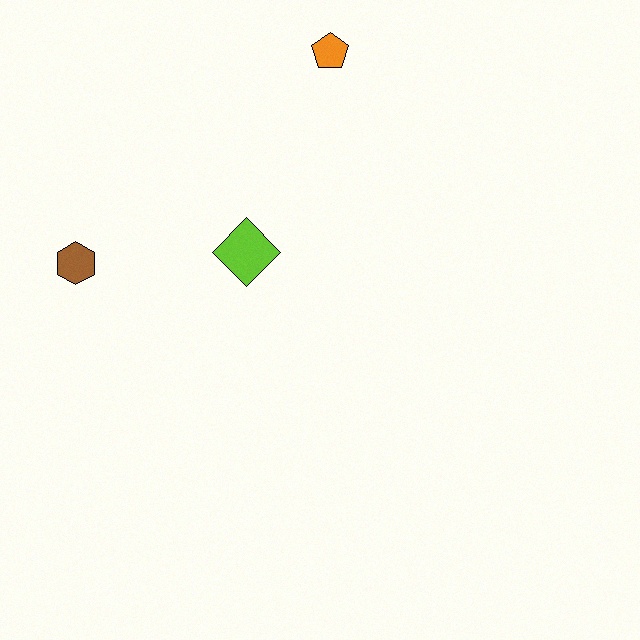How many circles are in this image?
There are no circles.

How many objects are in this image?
There are 3 objects.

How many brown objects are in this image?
There is 1 brown object.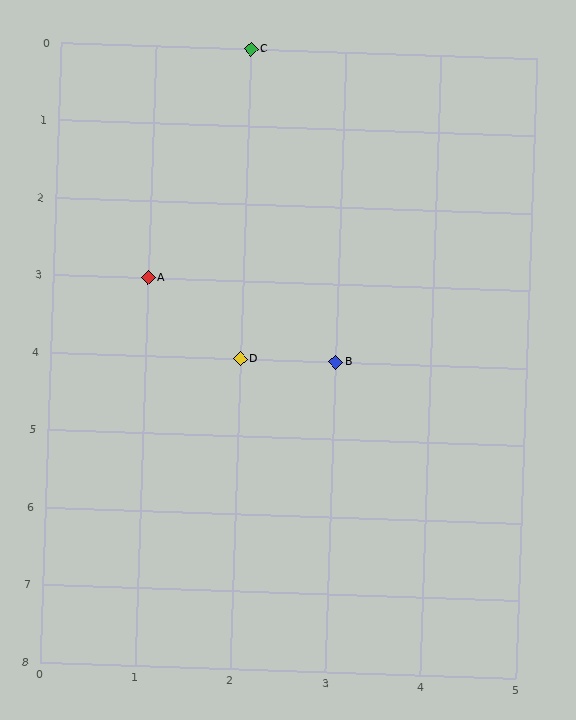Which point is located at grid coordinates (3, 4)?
Point B is at (3, 4).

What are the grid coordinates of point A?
Point A is at grid coordinates (1, 3).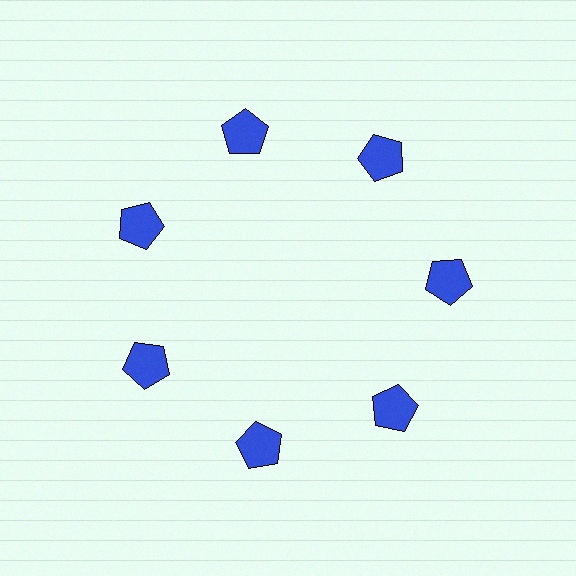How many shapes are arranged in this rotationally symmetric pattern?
There are 7 shapes, arranged in 7 groups of 1.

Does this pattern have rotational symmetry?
Yes, this pattern has 7-fold rotational symmetry. It looks the same after rotating 51 degrees around the center.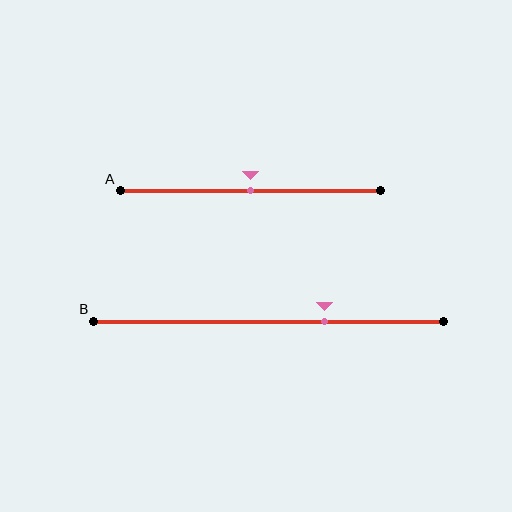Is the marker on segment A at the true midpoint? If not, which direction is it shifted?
Yes, the marker on segment A is at the true midpoint.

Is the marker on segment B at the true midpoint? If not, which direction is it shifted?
No, the marker on segment B is shifted to the right by about 16% of the segment length.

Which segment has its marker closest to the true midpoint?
Segment A has its marker closest to the true midpoint.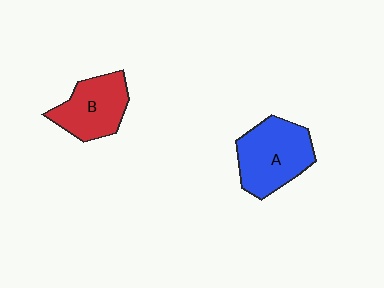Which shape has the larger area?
Shape A (blue).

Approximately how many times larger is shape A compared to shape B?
Approximately 1.2 times.